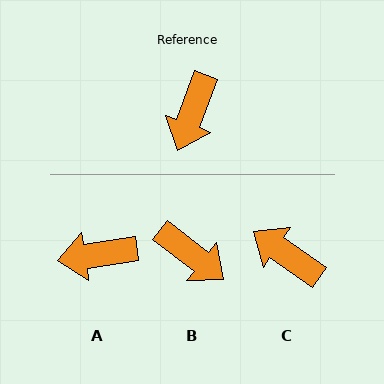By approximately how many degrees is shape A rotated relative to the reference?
Approximately 61 degrees clockwise.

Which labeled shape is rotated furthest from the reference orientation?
C, about 104 degrees away.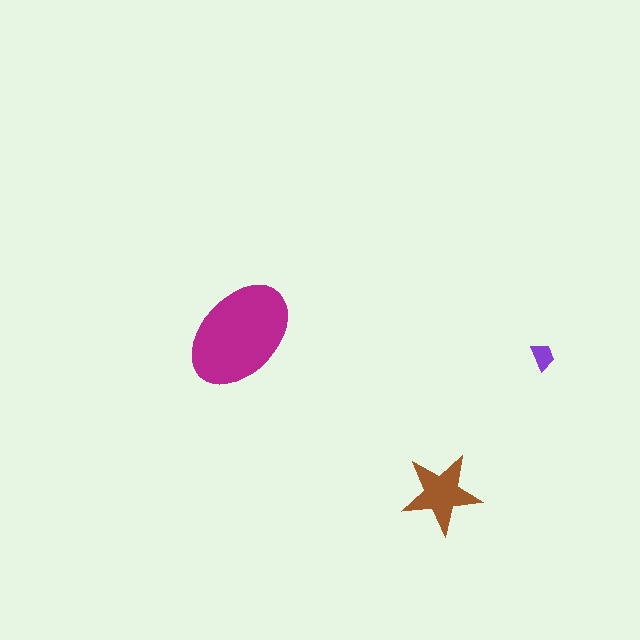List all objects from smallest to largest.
The purple trapezoid, the brown star, the magenta ellipse.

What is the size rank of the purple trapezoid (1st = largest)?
3rd.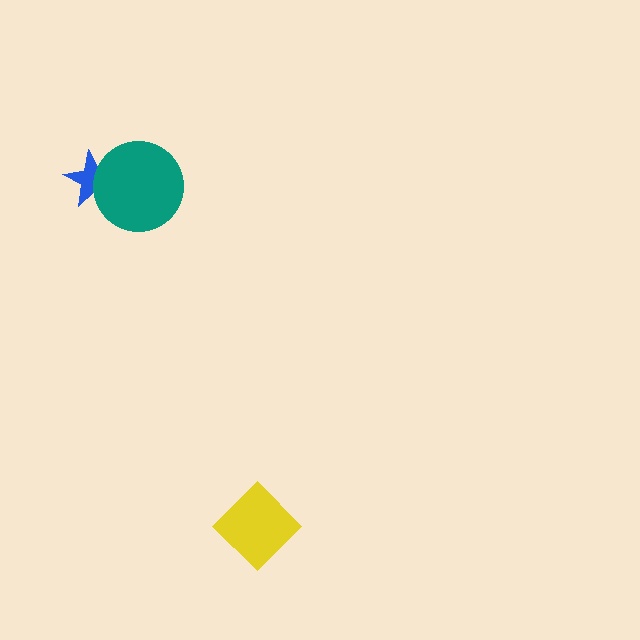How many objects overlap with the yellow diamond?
0 objects overlap with the yellow diamond.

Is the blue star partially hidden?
Yes, it is partially covered by another shape.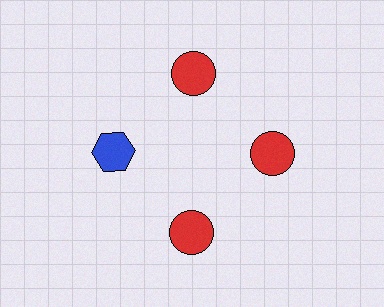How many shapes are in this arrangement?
There are 4 shapes arranged in a ring pattern.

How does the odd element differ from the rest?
It differs in both color (blue instead of red) and shape (hexagon instead of circle).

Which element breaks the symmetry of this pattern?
The blue hexagon at roughly the 9 o'clock position breaks the symmetry. All other shapes are red circles.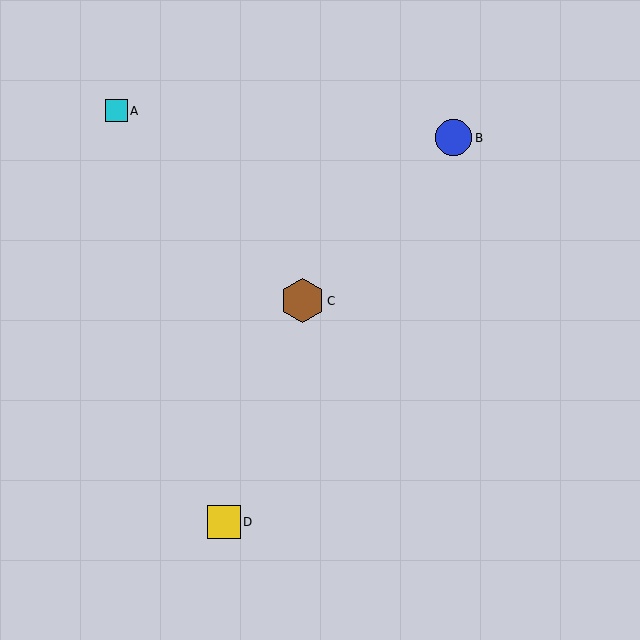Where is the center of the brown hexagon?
The center of the brown hexagon is at (302, 301).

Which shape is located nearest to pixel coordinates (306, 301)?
The brown hexagon (labeled C) at (302, 301) is nearest to that location.